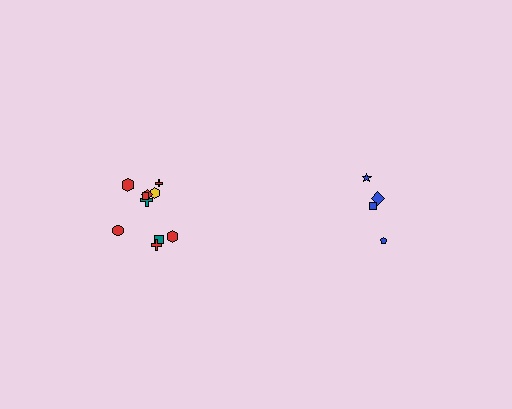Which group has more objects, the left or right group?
The left group.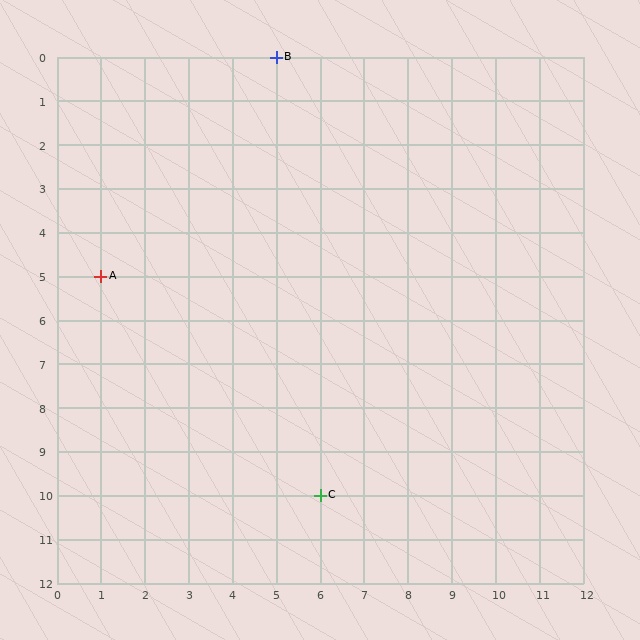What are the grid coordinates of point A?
Point A is at grid coordinates (1, 5).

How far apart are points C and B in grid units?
Points C and B are 1 column and 10 rows apart (about 10.0 grid units diagonally).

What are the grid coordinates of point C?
Point C is at grid coordinates (6, 10).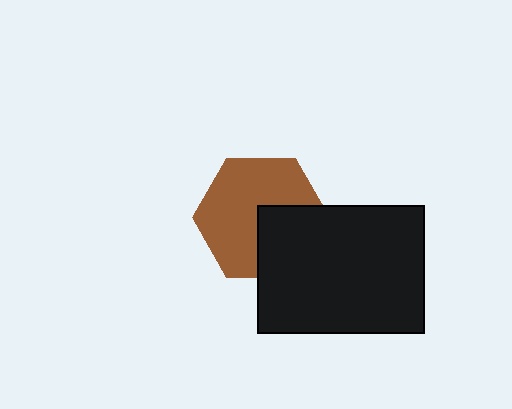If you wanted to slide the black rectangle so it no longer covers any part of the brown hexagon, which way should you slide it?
Slide it toward the lower-right — that is the most direct way to separate the two shapes.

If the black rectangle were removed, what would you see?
You would see the complete brown hexagon.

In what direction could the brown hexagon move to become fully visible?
The brown hexagon could move toward the upper-left. That would shift it out from behind the black rectangle entirely.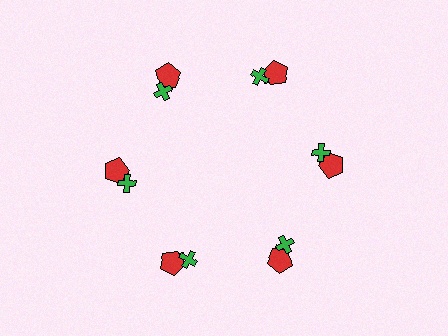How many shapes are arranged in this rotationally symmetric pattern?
There are 18 shapes, arranged in 6 groups of 3.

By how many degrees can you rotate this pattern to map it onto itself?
The pattern maps onto itself every 60 degrees of rotation.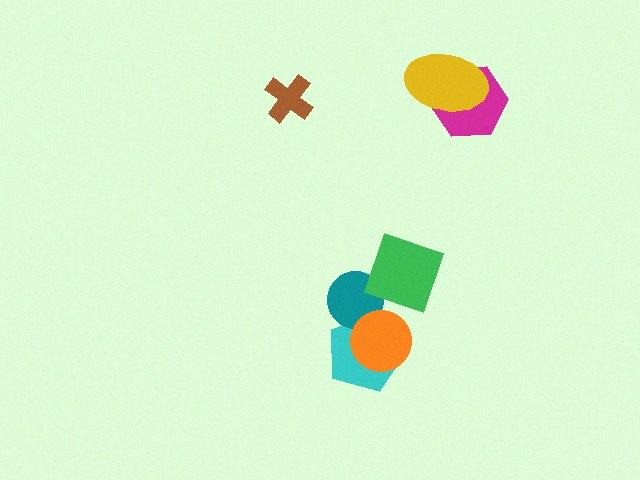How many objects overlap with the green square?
0 objects overlap with the green square.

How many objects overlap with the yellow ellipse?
1 object overlaps with the yellow ellipse.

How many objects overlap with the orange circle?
2 objects overlap with the orange circle.